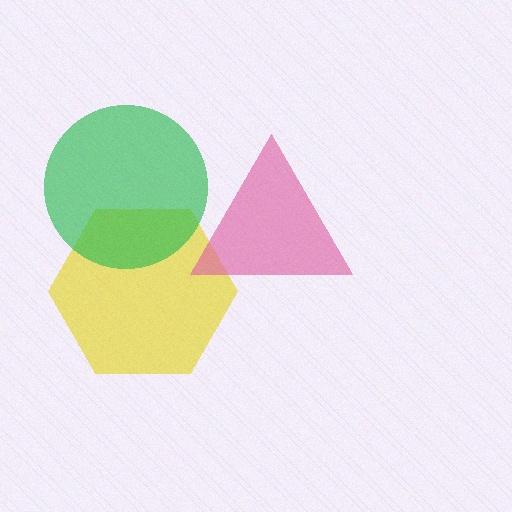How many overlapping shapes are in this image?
There are 3 overlapping shapes in the image.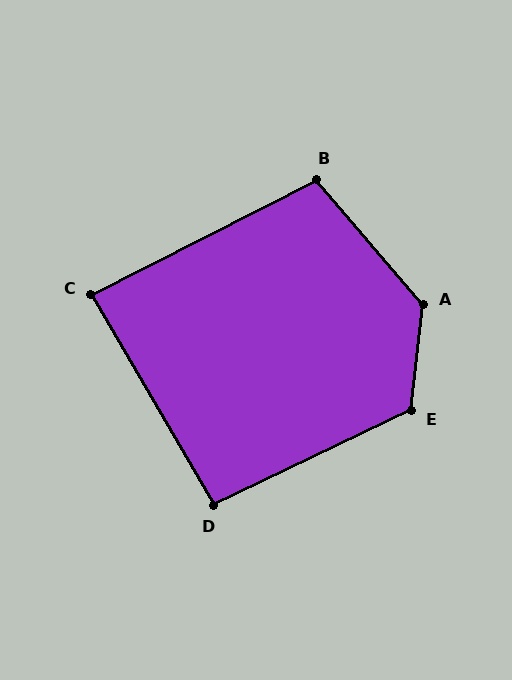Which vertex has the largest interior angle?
A, at approximately 133 degrees.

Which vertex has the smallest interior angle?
C, at approximately 87 degrees.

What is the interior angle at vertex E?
Approximately 122 degrees (obtuse).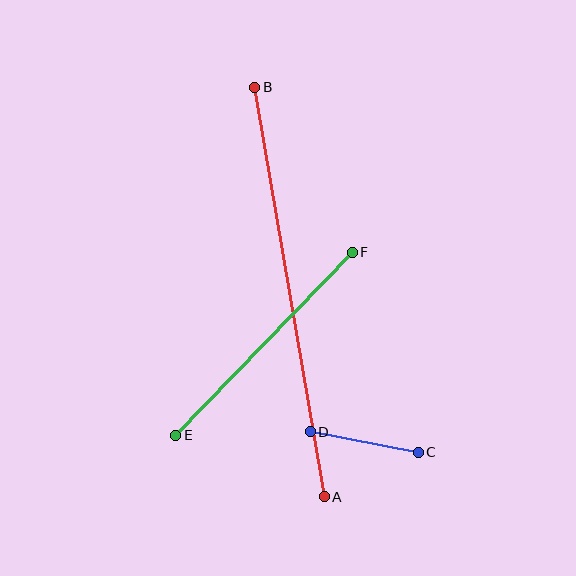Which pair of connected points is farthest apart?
Points A and B are farthest apart.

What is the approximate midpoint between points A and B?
The midpoint is at approximately (290, 292) pixels.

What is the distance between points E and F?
The distance is approximately 254 pixels.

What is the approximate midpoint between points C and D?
The midpoint is at approximately (364, 442) pixels.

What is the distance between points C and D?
The distance is approximately 110 pixels.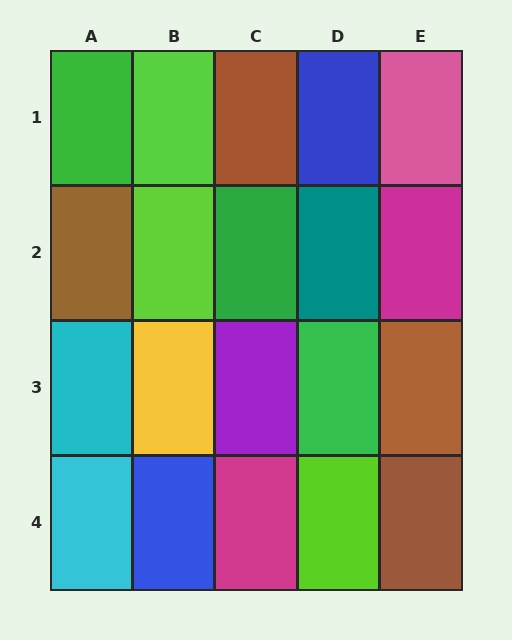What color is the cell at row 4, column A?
Cyan.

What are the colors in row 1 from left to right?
Green, lime, brown, blue, pink.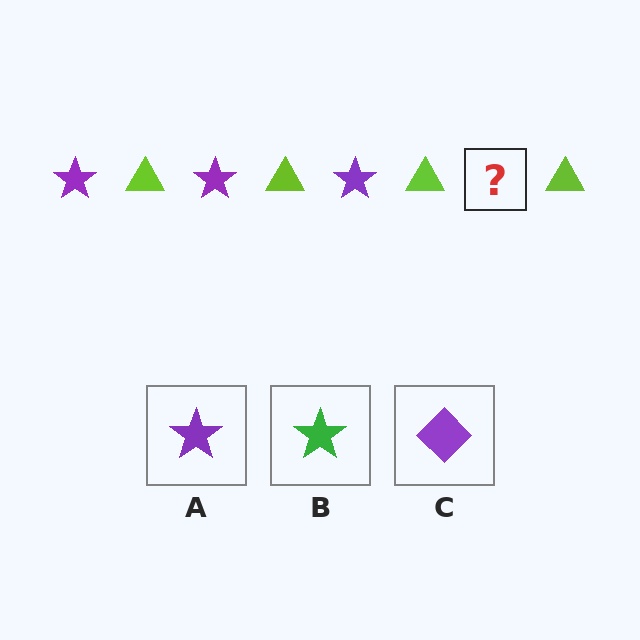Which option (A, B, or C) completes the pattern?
A.